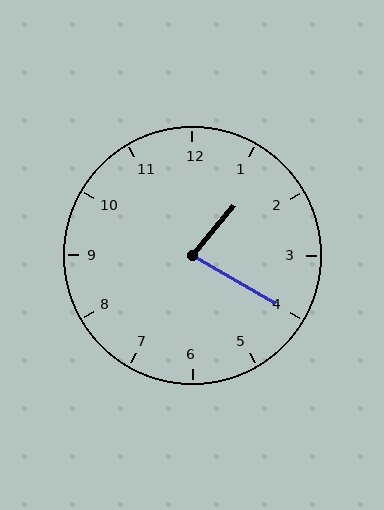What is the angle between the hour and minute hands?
Approximately 80 degrees.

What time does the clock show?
1:20.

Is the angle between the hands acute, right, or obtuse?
It is acute.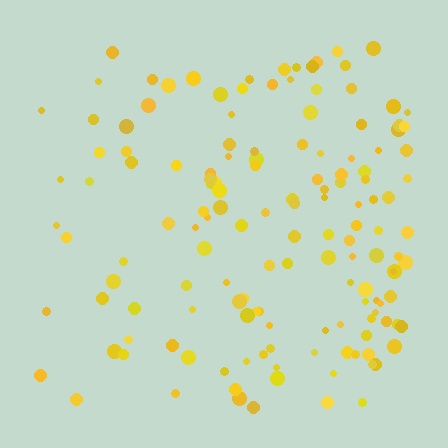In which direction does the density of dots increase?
From left to right, with the right side densest.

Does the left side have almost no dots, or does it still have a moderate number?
Still a moderate number, just noticeably fewer than the right.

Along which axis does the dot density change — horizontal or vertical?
Horizontal.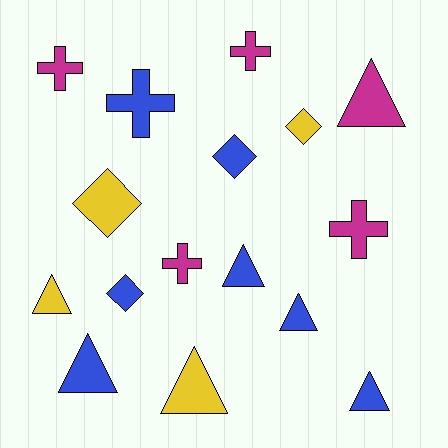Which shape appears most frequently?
Triangle, with 7 objects.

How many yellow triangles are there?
There are 2 yellow triangles.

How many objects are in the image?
There are 16 objects.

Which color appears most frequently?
Blue, with 7 objects.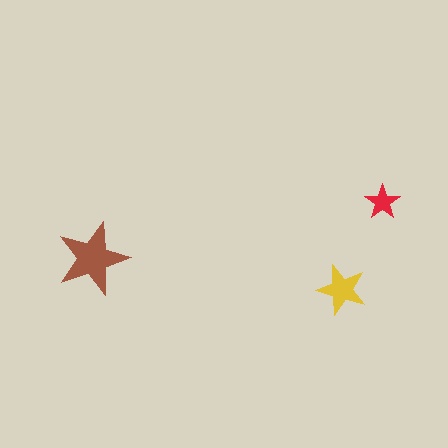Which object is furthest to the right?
The red star is rightmost.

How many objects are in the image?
There are 3 objects in the image.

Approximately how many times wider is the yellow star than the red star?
About 1.5 times wider.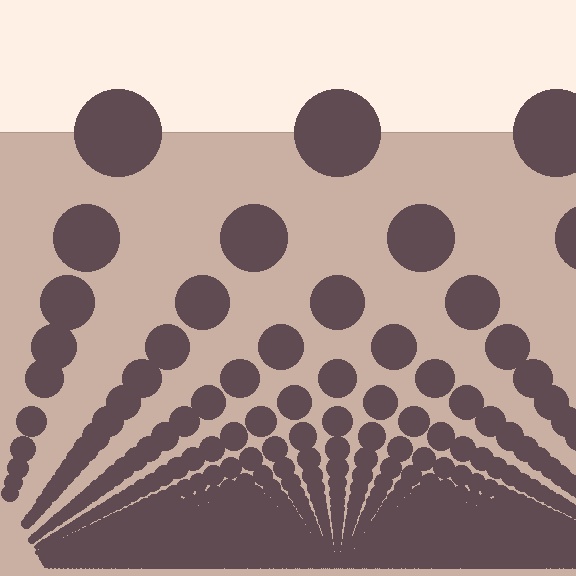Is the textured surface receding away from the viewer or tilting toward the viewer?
The surface appears to tilt toward the viewer. Texture elements get larger and sparser toward the top.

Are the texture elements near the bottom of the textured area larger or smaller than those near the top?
Smaller. The gradient is inverted — elements near the bottom are smaller and denser.